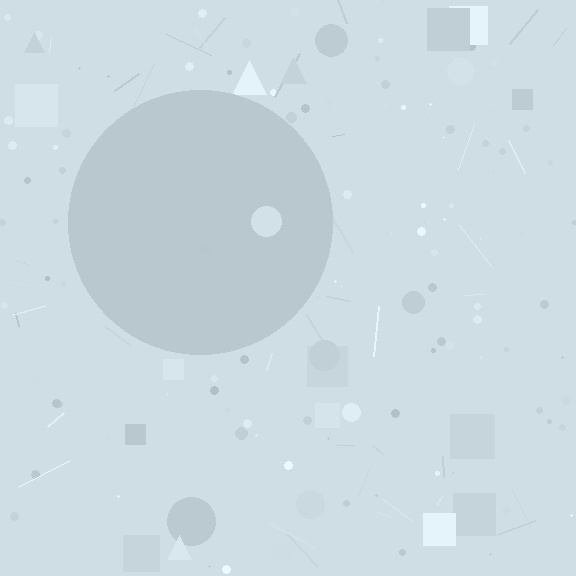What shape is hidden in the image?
A circle is hidden in the image.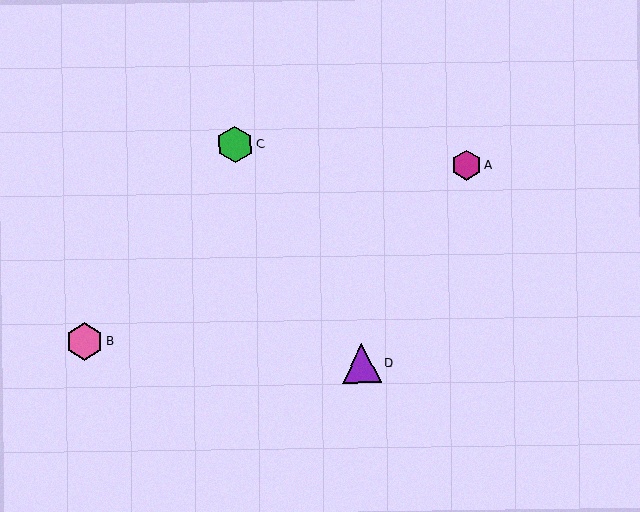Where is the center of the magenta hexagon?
The center of the magenta hexagon is at (466, 165).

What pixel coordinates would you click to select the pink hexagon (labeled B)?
Click at (84, 342) to select the pink hexagon B.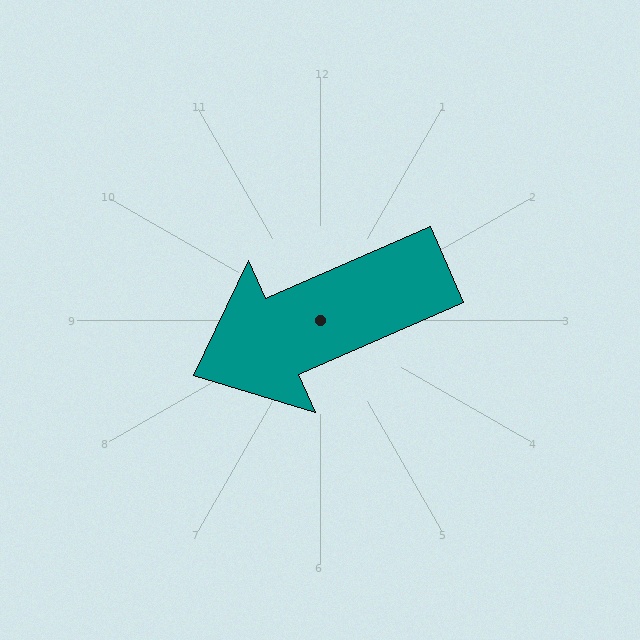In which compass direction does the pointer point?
Southwest.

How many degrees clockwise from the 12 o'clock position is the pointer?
Approximately 246 degrees.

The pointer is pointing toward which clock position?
Roughly 8 o'clock.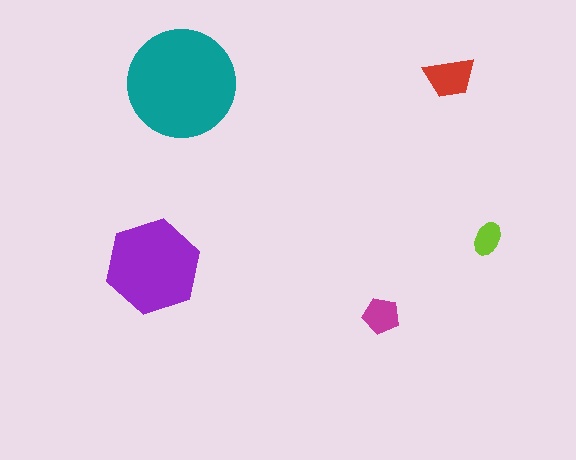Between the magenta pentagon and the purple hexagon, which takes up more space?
The purple hexagon.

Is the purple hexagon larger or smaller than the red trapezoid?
Larger.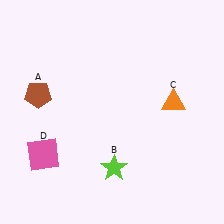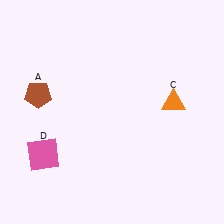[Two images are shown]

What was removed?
The lime star (B) was removed in Image 2.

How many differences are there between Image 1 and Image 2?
There is 1 difference between the two images.